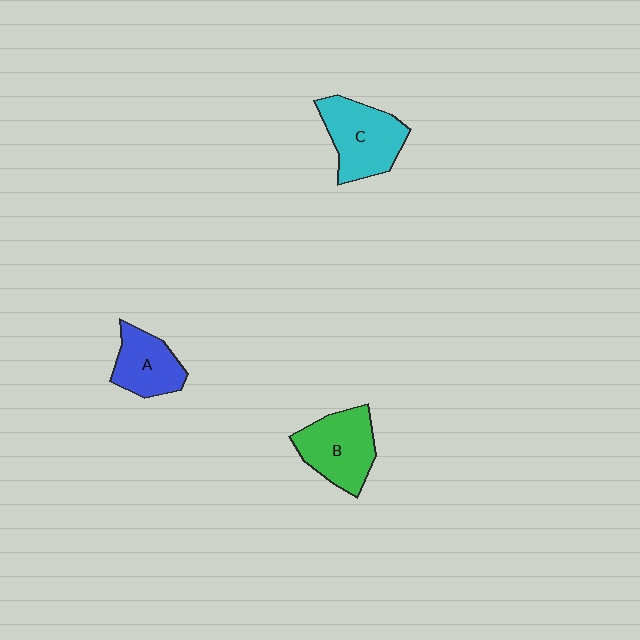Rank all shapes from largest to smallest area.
From largest to smallest: C (cyan), B (green), A (blue).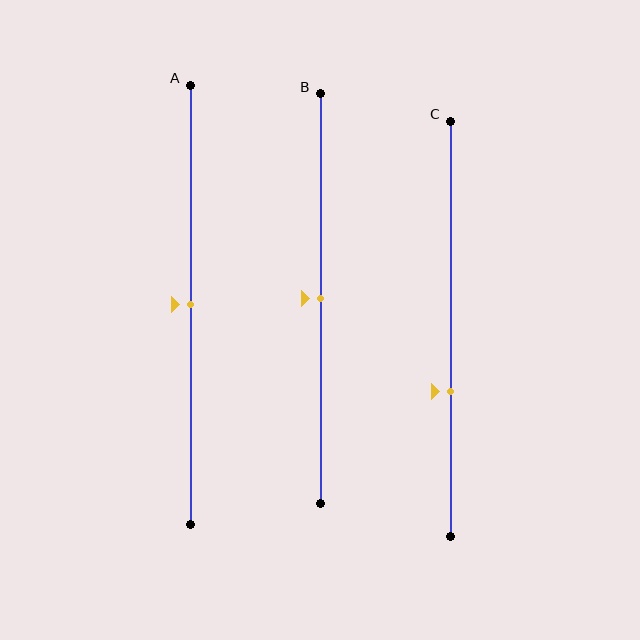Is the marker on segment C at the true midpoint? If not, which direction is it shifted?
No, the marker on segment C is shifted downward by about 15% of the segment length.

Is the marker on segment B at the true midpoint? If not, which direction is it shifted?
Yes, the marker on segment B is at the true midpoint.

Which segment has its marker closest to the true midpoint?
Segment A has its marker closest to the true midpoint.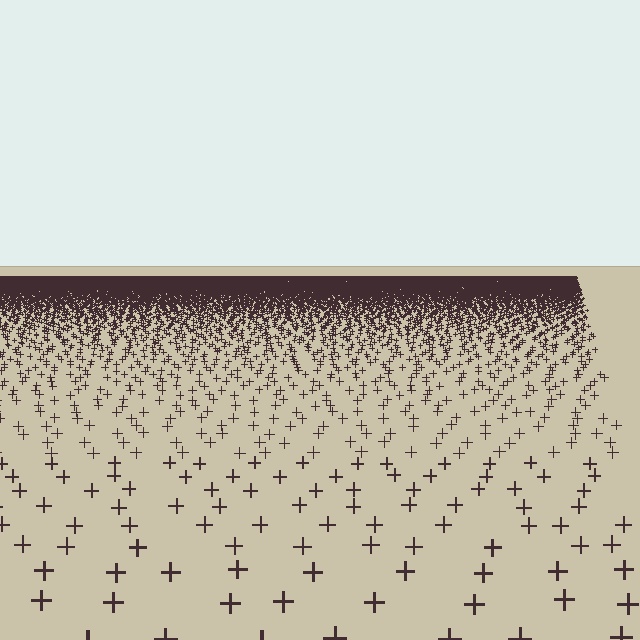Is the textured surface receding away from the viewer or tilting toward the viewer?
The surface is receding away from the viewer. Texture elements get smaller and denser toward the top.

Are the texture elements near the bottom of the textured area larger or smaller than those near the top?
Larger. Near the bottom, elements are closer to the viewer and appear at a bigger on-screen size.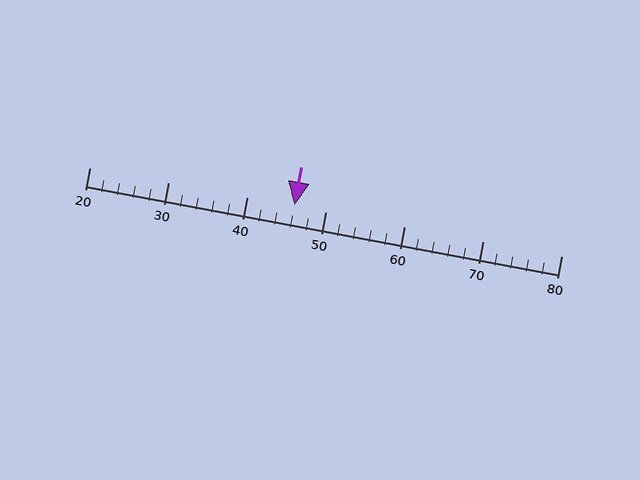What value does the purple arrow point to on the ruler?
The purple arrow points to approximately 46.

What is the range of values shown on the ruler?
The ruler shows values from 20 to 80.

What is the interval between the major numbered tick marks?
The major tick marks are spaced 10 units apart.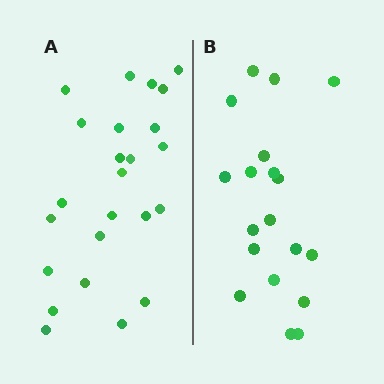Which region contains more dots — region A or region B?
Region A (the left region) has more dots.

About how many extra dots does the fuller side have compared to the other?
Region A has about 5 more dots than region B.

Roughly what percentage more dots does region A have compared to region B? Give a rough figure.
About 25% more.